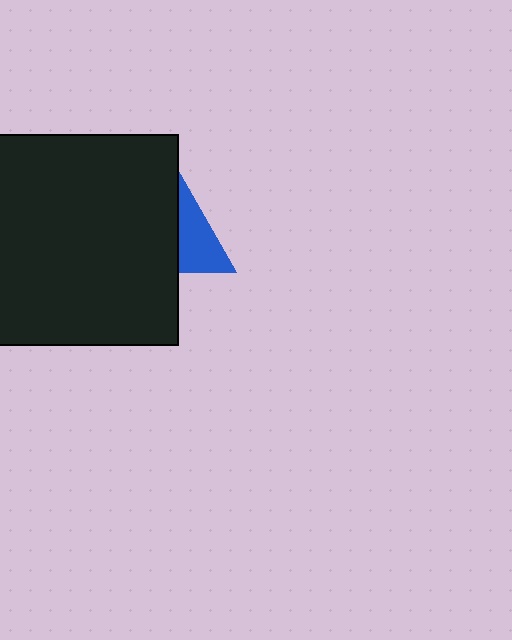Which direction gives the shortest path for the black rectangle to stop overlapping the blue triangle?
Moving left gives the shortest separation.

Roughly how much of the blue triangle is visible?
A small part of it is visible (roughly 35%).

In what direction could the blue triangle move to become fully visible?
The blue triangle could move right. That would shift it out from behind the black rectangle entirely.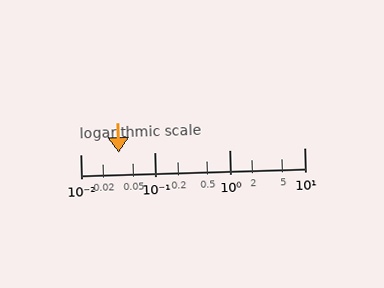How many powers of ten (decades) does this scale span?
The scale spans 3 decades, from 0.01 to 10.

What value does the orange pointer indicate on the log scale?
The pointer indicates approximately 0.033.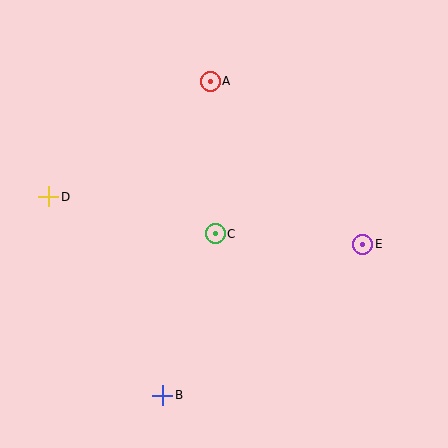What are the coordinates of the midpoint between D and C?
The midpoint between D and C is at (132, 215).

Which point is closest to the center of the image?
Point C at (215, 234) is closest to the center.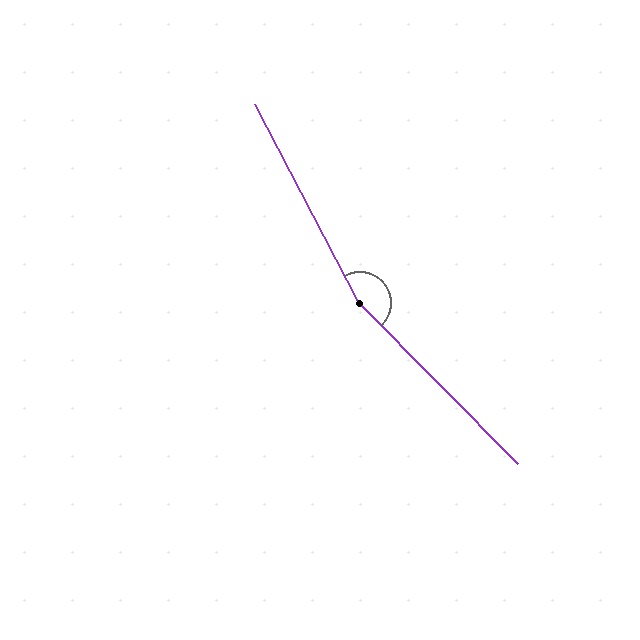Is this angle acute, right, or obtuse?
It is obtuse.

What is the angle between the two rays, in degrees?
Approximately 163 degrees.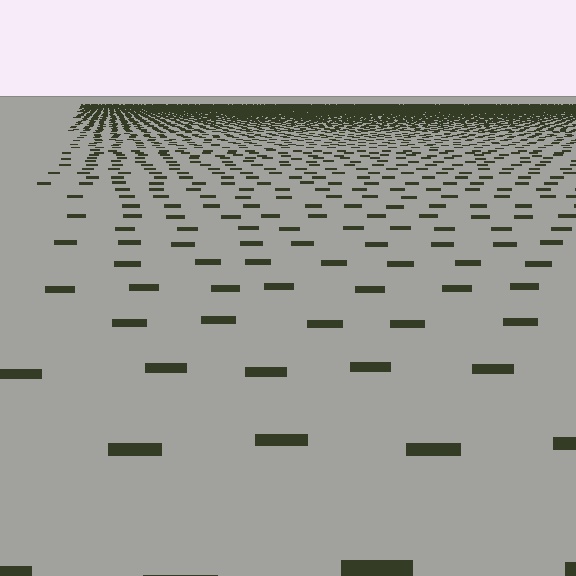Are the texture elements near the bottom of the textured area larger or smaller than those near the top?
Larger. Near the bottom, elements are closer to the viewer and appear at a bigger on-screen size.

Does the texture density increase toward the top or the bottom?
Density increases toward the top.